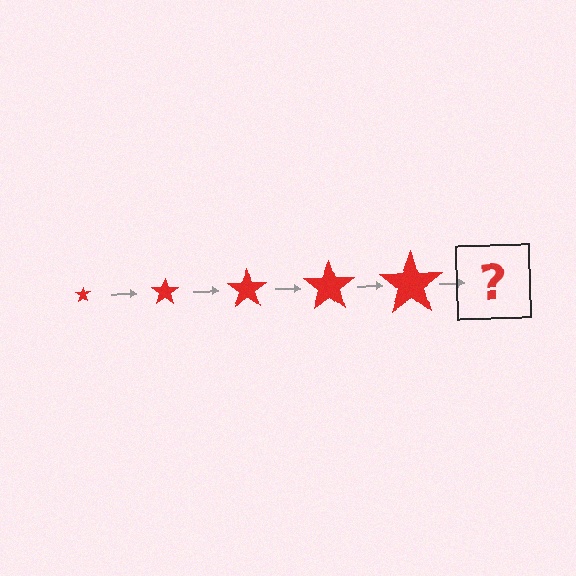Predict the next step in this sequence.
The next step is a red star, larger than the previous one.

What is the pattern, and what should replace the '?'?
The pattern is that the star gets progressively larger each step. The '?' should be a red star, larger than the previous one.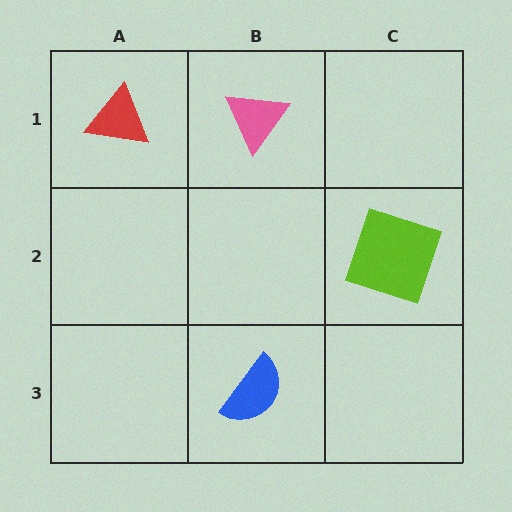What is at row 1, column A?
A red triangle.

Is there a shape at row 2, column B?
No, that cell is empty.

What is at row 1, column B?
A pink triangle.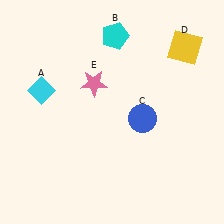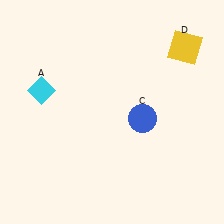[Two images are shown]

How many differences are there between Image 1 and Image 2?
There are 2 differences between the two images.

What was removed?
The cyan pentagon (B), the pink star (E) were removed in Image 2.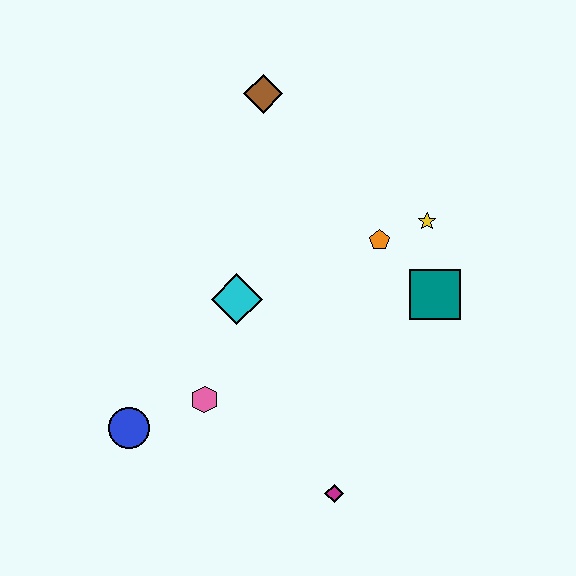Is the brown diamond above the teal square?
Yes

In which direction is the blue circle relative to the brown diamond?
The blue circle is below the brown diamond.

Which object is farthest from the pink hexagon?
The brown diamond is farthest from the pink hexagon.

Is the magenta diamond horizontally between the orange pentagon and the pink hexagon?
Yes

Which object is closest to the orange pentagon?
The yellow star is closest to the orange pentagon.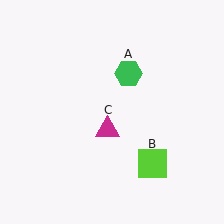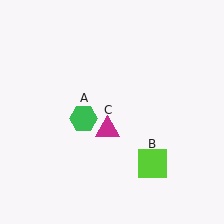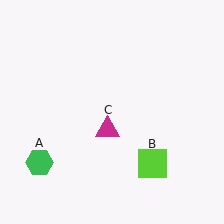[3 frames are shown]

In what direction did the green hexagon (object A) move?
The green hexagon (object A) moved down and to the left.